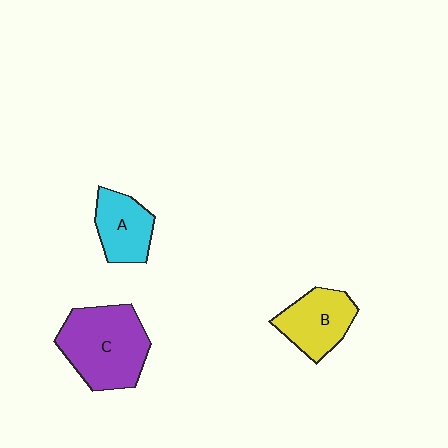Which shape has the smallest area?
Shape A (cyan).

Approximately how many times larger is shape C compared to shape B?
Approximately 1.6 times.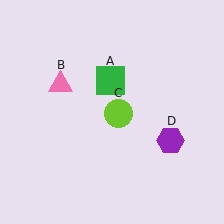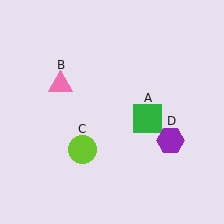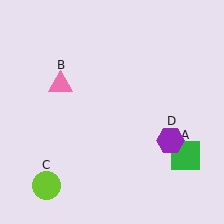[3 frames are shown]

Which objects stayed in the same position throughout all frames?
Pink triangle (object B) and purple hexagon (object D) remained stationary.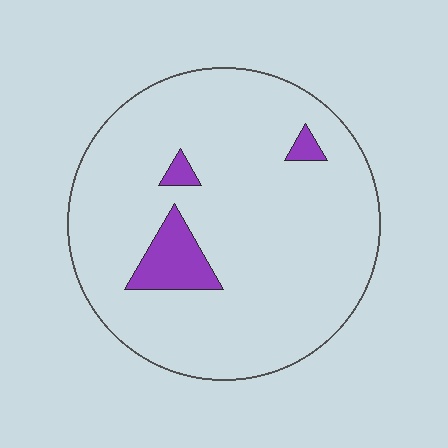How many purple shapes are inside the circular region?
3.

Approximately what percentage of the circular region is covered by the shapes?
Approximately 10%.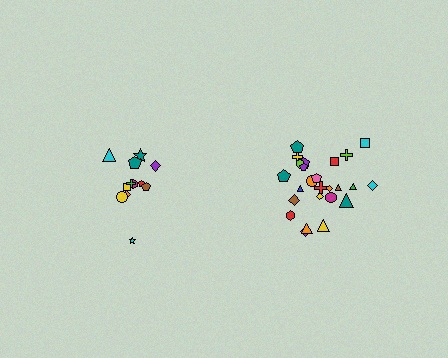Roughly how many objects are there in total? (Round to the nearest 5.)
Roughly 35 objects in total.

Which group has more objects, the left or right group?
The right group.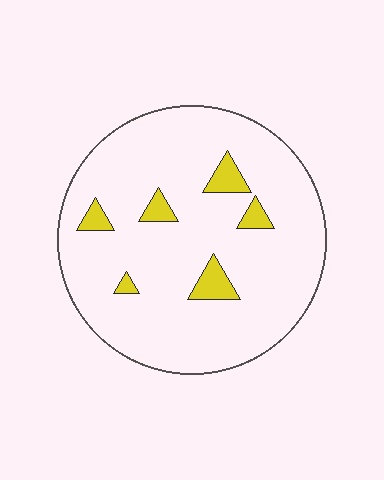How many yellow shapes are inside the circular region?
6.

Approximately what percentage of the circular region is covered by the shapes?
Approximately 10%.